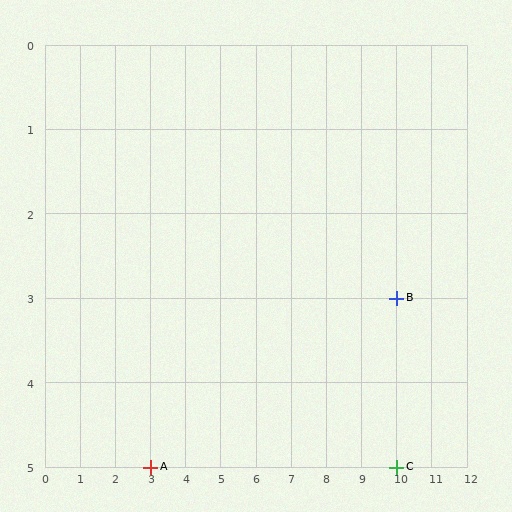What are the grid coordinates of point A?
Point A is at grid coordinates (3, 5).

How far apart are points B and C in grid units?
Points B and C are 2 rows apart.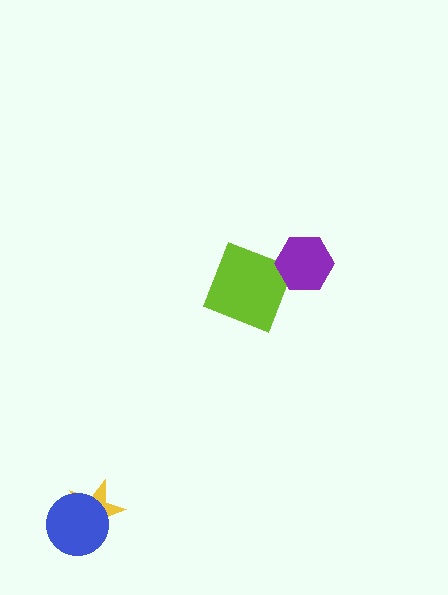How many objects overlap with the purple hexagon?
1 object overlaps with the purple hexagon.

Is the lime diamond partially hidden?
Yes, it is partially covered by another shape.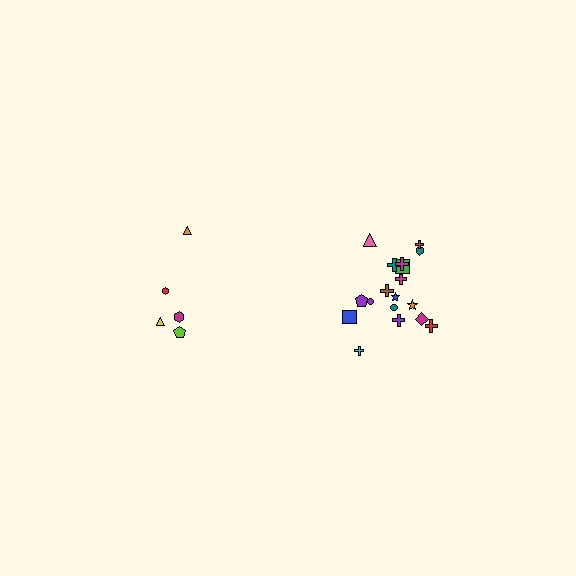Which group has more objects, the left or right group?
The right group.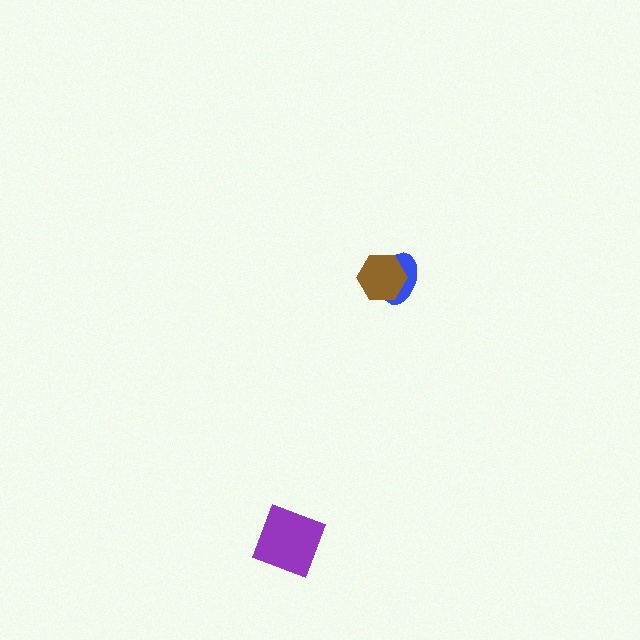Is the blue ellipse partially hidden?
Yes, it is partially covered by another shape.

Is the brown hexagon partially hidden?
No, no other shape covers it.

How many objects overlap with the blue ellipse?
1 object overlaps with the blue ellipse.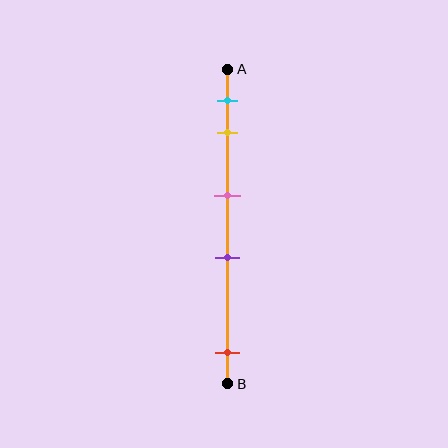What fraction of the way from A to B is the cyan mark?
The cyan mark is approximately 10% (0.1) of the way from A to B.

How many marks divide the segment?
There are 5 marks dividing the segment.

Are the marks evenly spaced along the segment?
No, the marks are not evenly spaced.